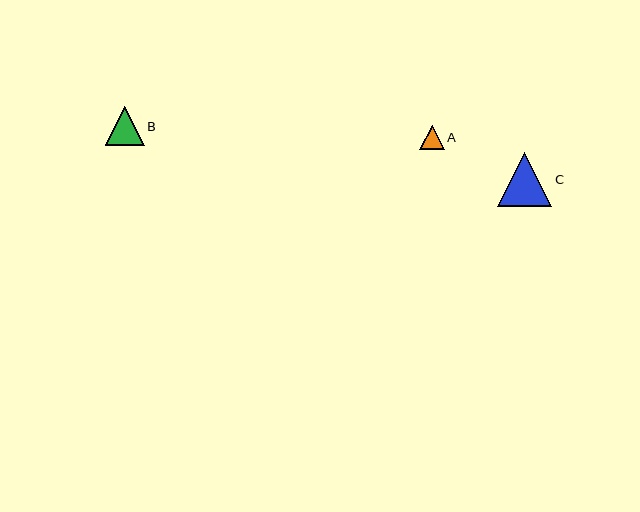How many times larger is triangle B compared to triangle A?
Triangle B is approximately 1.6 times the size of triangle A.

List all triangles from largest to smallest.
From largest to smallest: C, B, A.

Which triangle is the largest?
Triangle C is the largest with a size of approximately 55 pixels.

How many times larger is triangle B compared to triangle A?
Triangle B is approximately 1.6 times the size of triangle A.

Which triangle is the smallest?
Triangle A is the smallest with a size of approximately 24 pixels.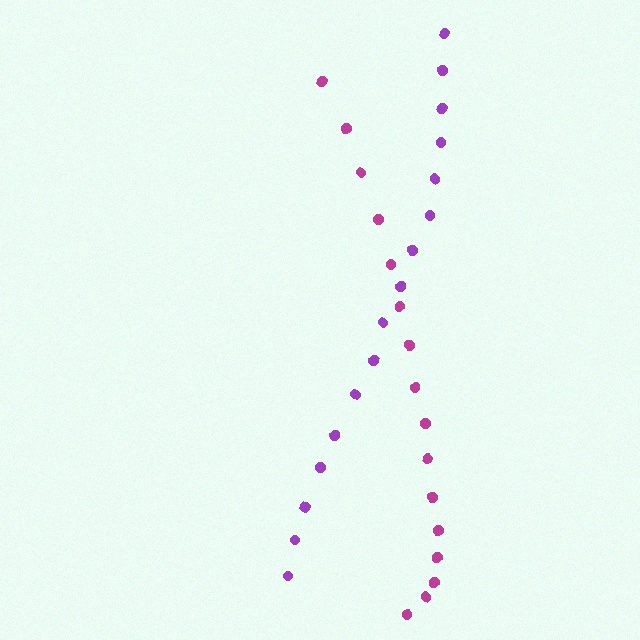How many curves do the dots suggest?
There are 2 distinct paths.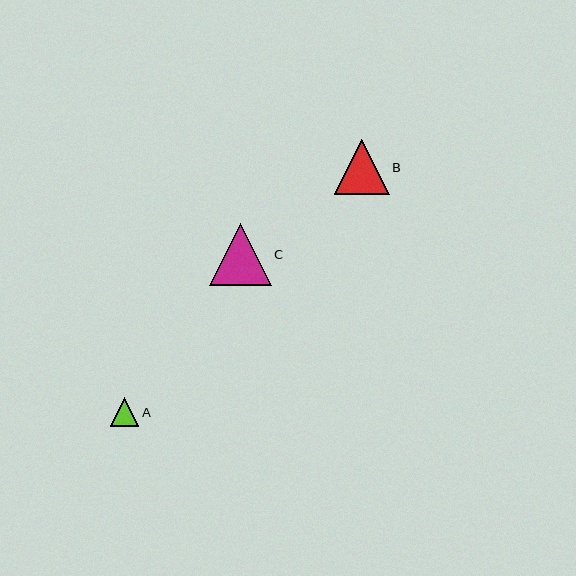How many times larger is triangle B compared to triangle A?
Triangle B is approximately 1.9 times the size of triangle A.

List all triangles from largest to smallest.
From largest to smallest: C, B, A.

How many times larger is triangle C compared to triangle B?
Triangle C is approximately 1.1 times the size of triangle B.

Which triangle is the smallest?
Triangle A is the smallest with a size of approximately 29 pixels.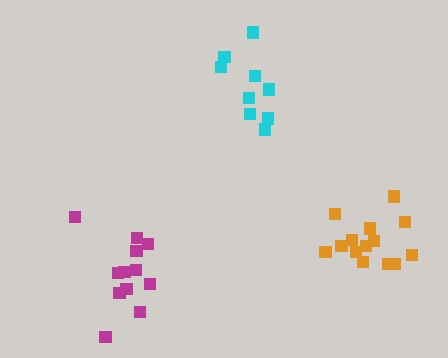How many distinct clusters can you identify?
There are 3 distinct clusters.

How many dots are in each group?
Group 1: 9 dots, Group 2: 14 dots, Group 3: 12 dots (35 total).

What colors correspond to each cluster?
The clusters are colored: cyan, orange, magenta.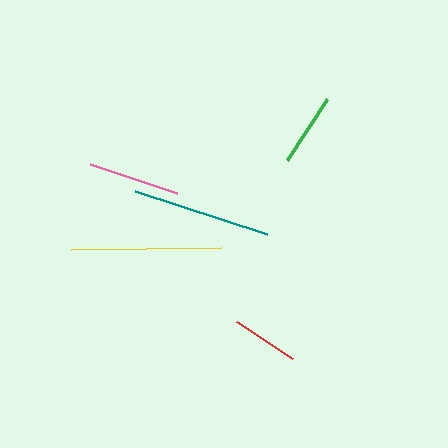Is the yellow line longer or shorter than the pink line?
The yellow line is longer than the pink line.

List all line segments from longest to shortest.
From longest to shortest: yellow, teal, pink, green, red.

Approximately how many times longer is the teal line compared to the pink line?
The teal line is approximately 1.5 times the length of the pink line.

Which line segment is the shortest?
The red line is the shortest at approximately 67 pixels.